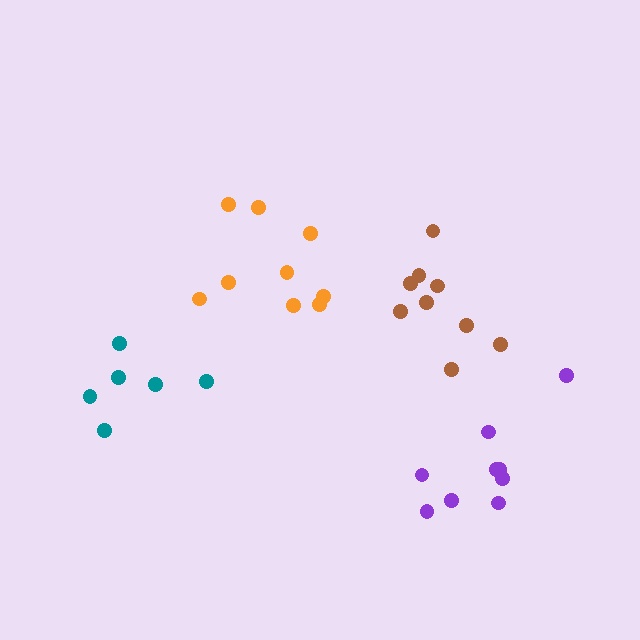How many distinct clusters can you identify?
There are 4 distinct clusters.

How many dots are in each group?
Group 1: 9 dots, Group 2: 6 dots, Group 3: 9 dots, Group 4: 9 dots (33 total).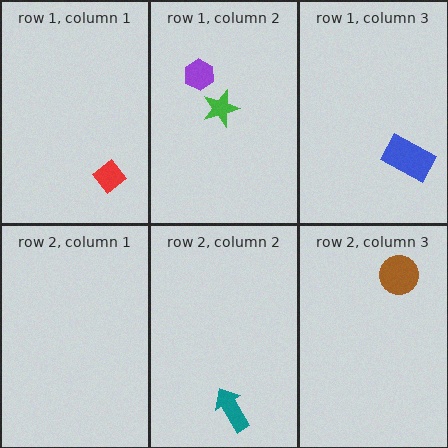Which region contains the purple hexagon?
The row 1, column 2 region.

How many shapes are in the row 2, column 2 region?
1.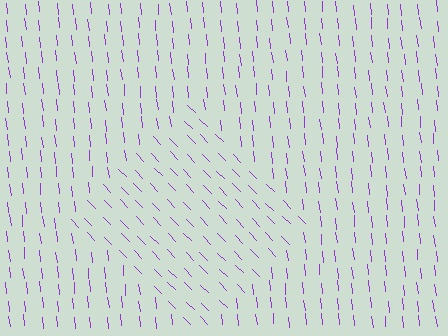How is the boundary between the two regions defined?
The boundary is defined purely by a change in line orientation (approximately 38 degrees difference). All lines are the same color and thickness.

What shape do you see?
I see a diamond.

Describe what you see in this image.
The image is filled with small purple line segments. A diamond region in the image has lines oriented differently from the surrounding lines, creating a visible texture boundary.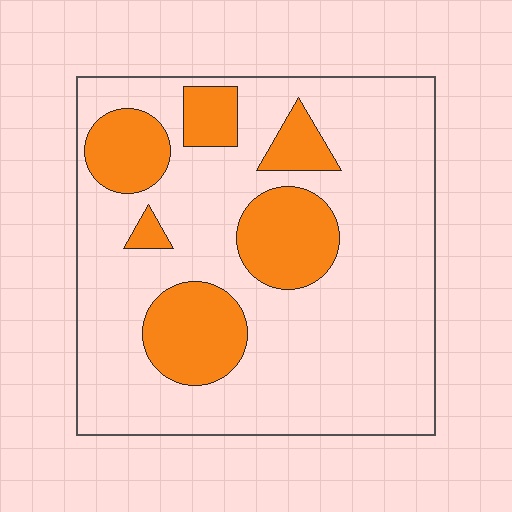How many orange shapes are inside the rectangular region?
6.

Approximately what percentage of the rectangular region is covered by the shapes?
Approximately 25%.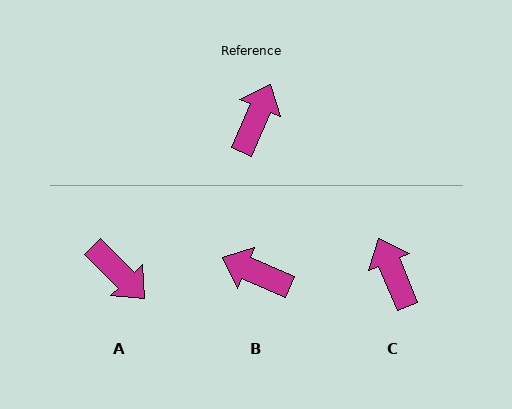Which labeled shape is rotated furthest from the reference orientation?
A, about 112 degrees away.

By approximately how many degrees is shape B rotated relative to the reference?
Approximately 90 degrees counter-clockwise.